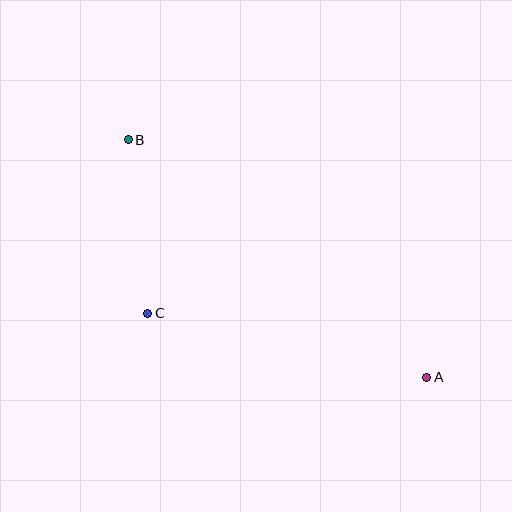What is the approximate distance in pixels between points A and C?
The distance between A and C is approximately 286 pixels.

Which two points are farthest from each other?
Points A and B are farthest from each other.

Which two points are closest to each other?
Points B and C are closest to each other.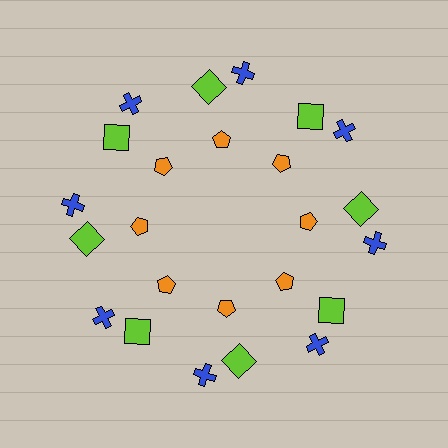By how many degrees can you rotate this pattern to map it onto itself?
The pattern maps onto itself every 45 degrees of rotation.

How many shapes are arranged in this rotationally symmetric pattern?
There are 24 shapes, arranged in 8 groups of 3.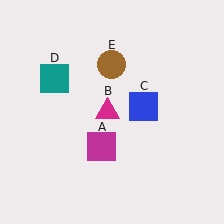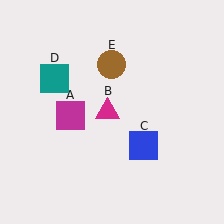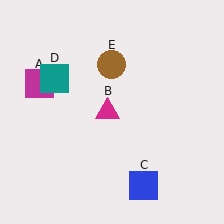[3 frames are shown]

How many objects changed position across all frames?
2 objects changed position: magenta square (object A), blue square (object C).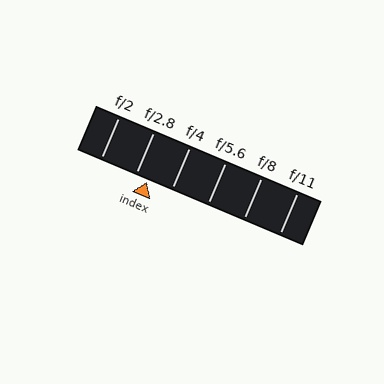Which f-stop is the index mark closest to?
The index mark is closest to f/2.8.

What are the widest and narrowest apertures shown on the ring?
The widest aperture shown is f/2 and the narrowest is f/11.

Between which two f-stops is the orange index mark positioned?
The index mark is between f/2.8 and f/4.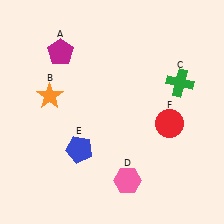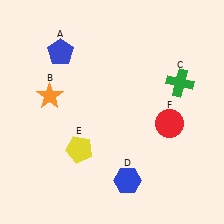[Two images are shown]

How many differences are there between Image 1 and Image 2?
There are 3 differences between the two images.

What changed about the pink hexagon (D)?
In Image 1, D is pink. In Image 2, it changed to blue.